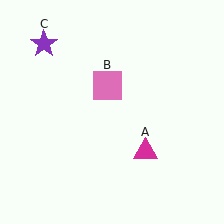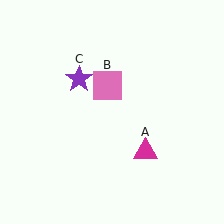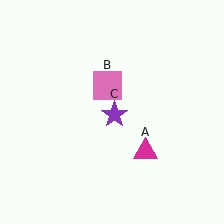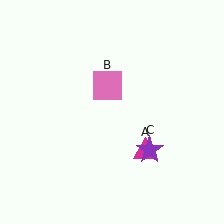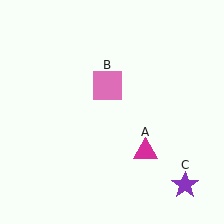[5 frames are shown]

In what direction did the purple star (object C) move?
The purple star (object C) moved down and to the right.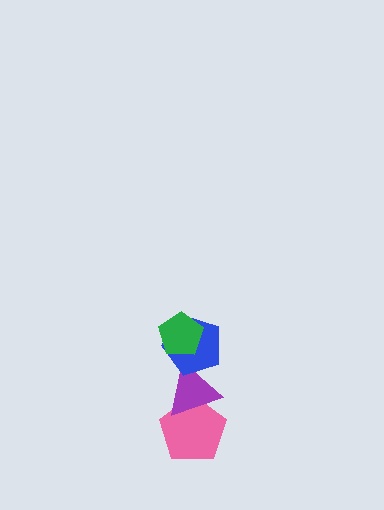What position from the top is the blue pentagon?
The blue pentagon is 2nd from the top.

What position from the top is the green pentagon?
The green pentagon is 1st from the top.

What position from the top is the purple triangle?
The purple triangle is 3rd from the top.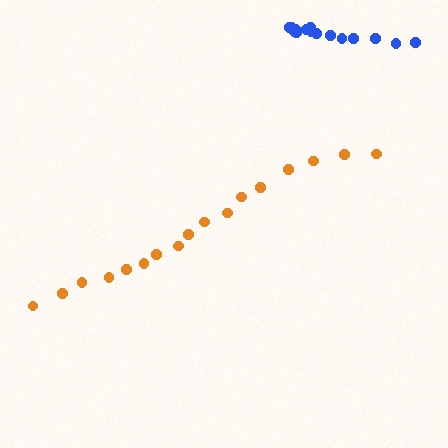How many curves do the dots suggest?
There are 2 distinct paths.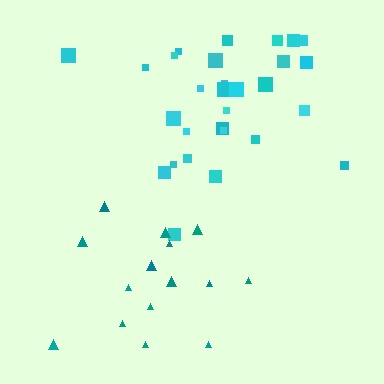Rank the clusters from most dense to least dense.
cyan, teal.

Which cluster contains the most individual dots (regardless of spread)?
Cyan (29).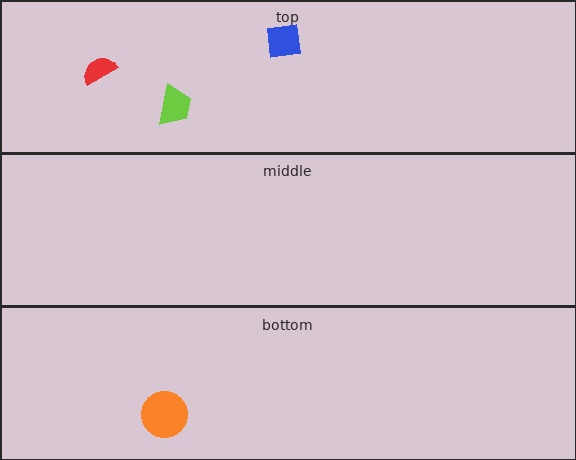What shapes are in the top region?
The lime trapezoid, the red semicircle, the blue square.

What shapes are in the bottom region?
The orange circle.